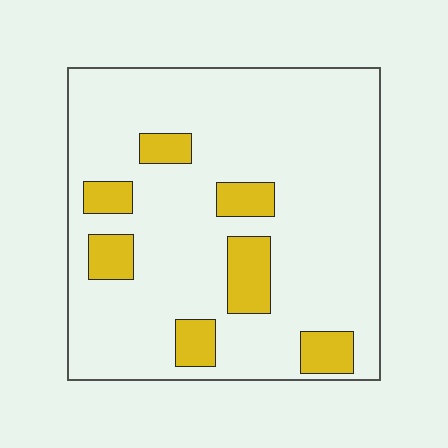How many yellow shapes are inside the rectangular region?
7.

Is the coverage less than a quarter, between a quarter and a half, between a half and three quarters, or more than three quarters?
Less than a quarter.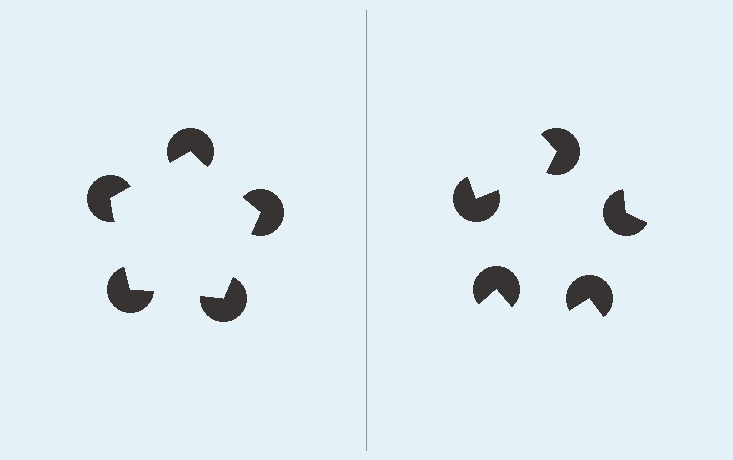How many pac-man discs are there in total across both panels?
10 — 5 on each side.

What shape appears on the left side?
An illusory pentagon.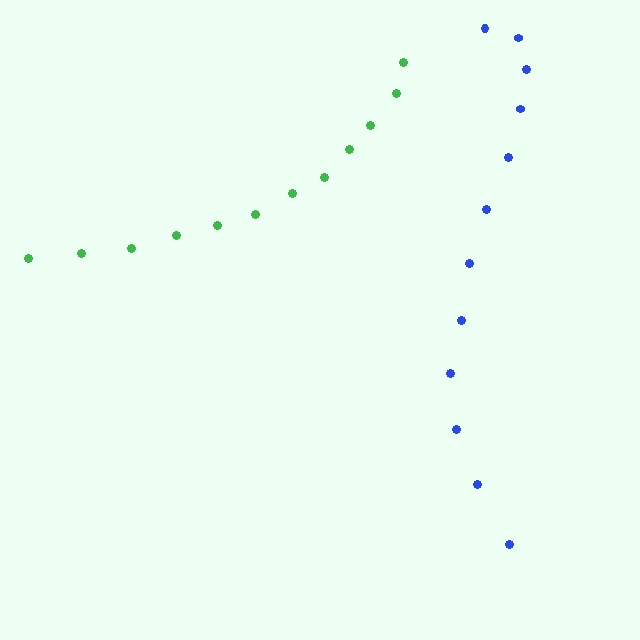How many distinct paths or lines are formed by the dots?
There are 2 distinct paths.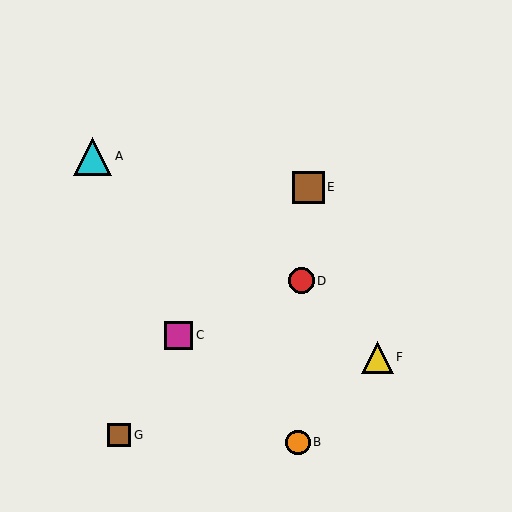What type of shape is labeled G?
Shape G is a brown square.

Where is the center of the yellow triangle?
The center of the yellow triangle is at (377, 357).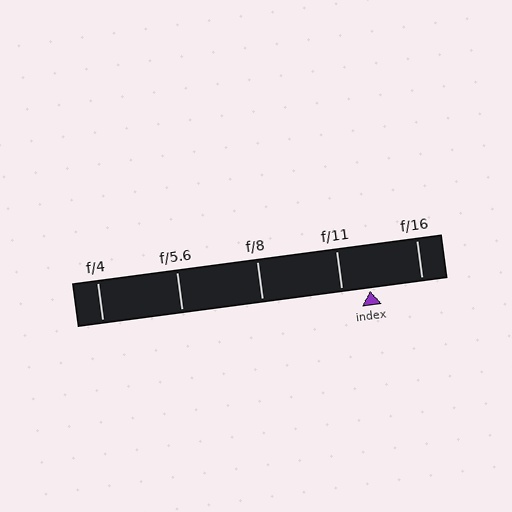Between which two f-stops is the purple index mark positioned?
The index mark is between f/11 and f/16.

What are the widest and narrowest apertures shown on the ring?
The widest aperture shown is f/4 and the narrowest is f/16.